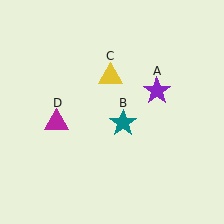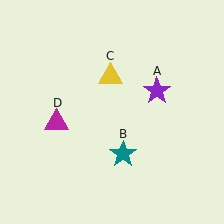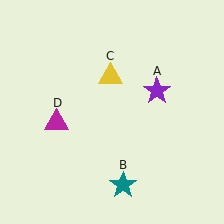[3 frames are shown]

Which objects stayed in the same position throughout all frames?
Purple star (object A) and yellow triangle (object C) and magenta triangle (object D) remained stationary.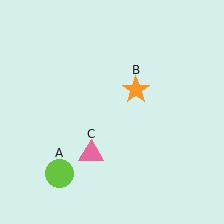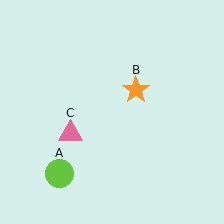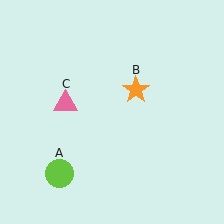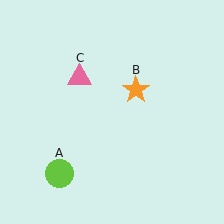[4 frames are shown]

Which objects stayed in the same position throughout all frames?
Lime circle (object A) and orange star (object B) remained stationary.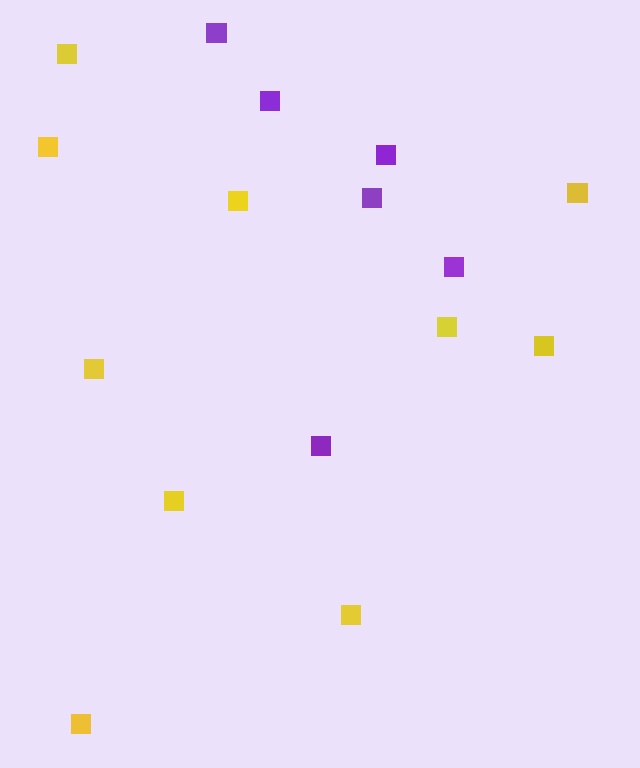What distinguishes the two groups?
There are 2 groups: one group of purple squares (6) and one group of yellow squares (10).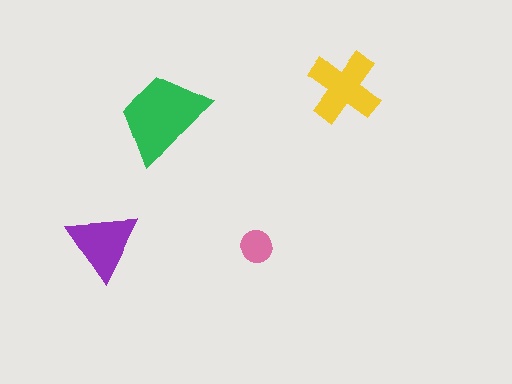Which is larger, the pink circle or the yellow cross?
The yellow cross.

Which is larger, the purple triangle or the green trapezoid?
The green trapezoid.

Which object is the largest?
The green trapezoid.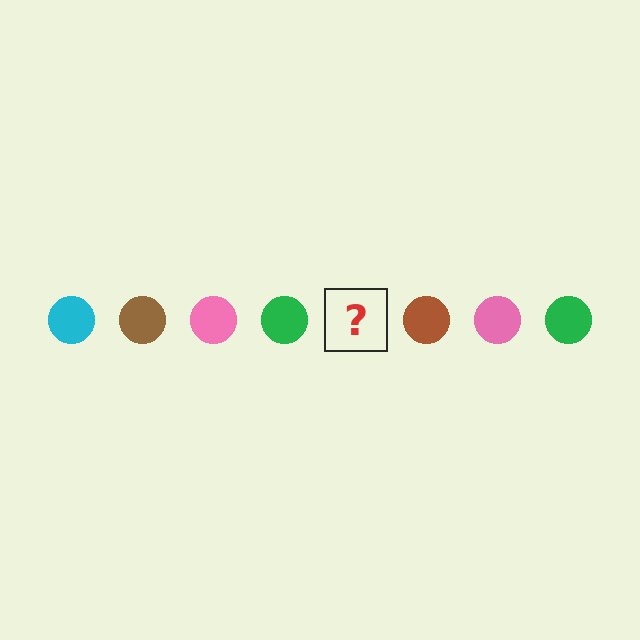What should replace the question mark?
The question mark should be replaced with a cyan circle.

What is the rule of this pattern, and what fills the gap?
The rule is that the pattern cycles through cyan, brown, pink, green circles. The gap should be filled with a cyan circle.